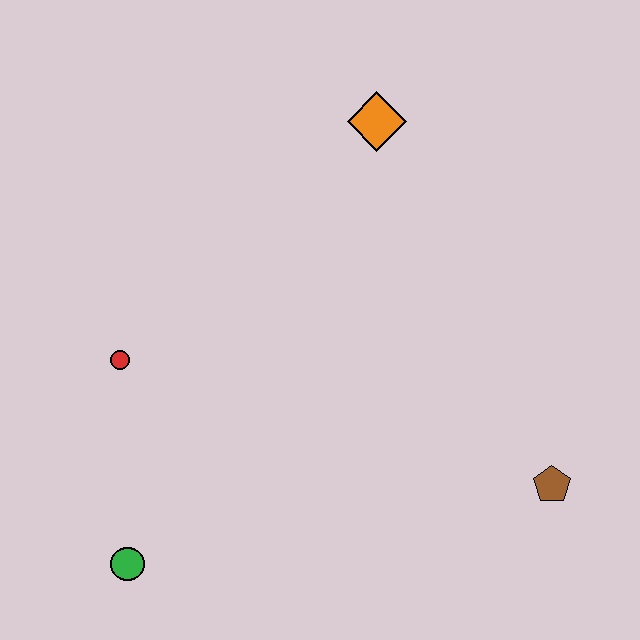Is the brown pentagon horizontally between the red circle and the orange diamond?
No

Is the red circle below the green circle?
No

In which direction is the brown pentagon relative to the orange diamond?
The brown pentagon is below the orange diamond.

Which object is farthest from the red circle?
The brown pentagon is farthest from the red circle.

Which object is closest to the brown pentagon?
The orange diamond is closest to the brown pentagon.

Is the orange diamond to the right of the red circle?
Yes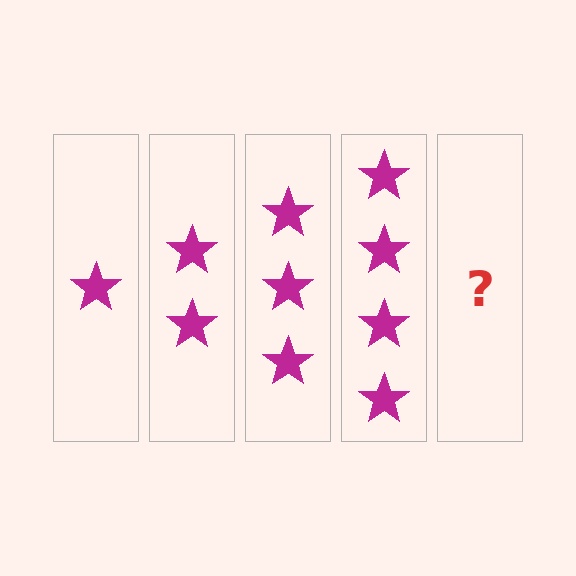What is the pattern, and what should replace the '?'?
The pattern is that each step adds one more star. The '?' should be 5 stars.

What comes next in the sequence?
The next element should be 5 stars.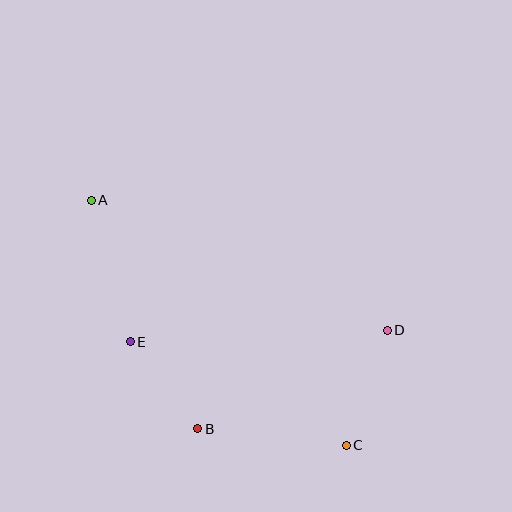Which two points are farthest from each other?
Points A and C are farthest from each other.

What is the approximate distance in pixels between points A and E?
The distance between A and E is approximately 147 pixels.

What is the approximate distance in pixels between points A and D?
The distance between A and D is approximately 323 pixels.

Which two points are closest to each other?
Points B and E are closest to each other.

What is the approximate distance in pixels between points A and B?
The distance between A and B is approximately 252 pixels.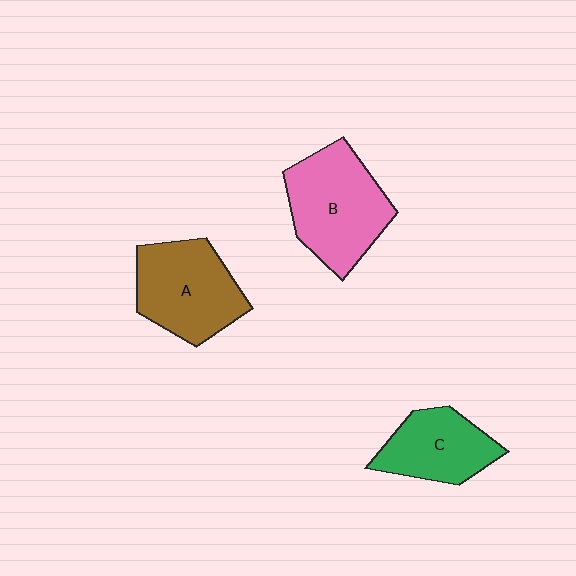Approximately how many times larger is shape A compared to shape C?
Approximately 1.3 times.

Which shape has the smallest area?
Shape C (green).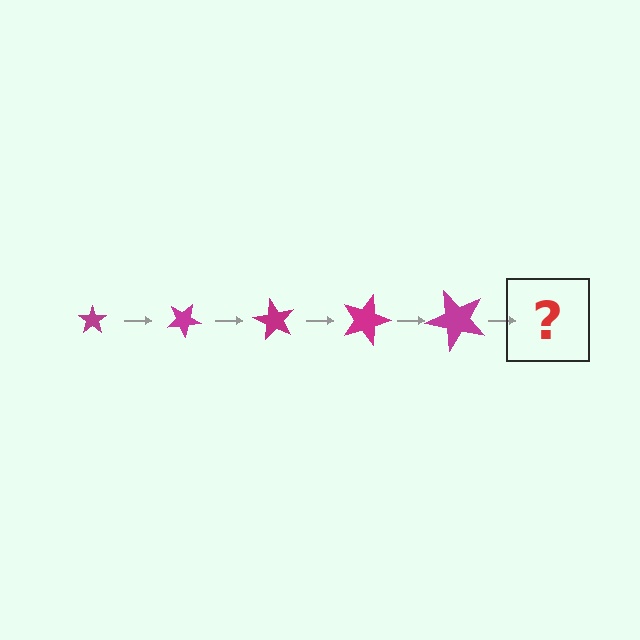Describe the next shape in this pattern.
It should be a star, larger than the previous one and rotated 150 degrees from the start.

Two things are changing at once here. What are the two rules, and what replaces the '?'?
The two rules are that the star grows larger each step and it rotates 30 degrees each step. The '?' should be a star, larger than the previous one and rotated 150 degrees from the start.